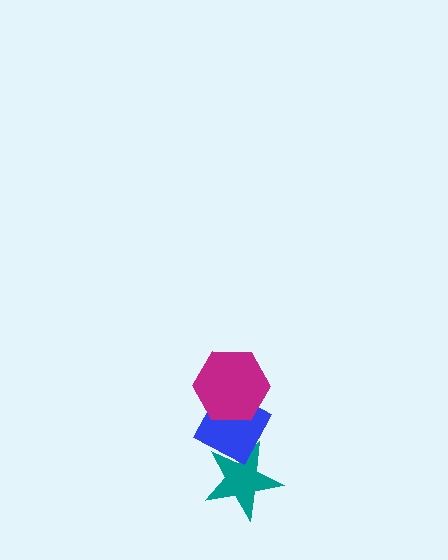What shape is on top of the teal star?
The blue diamond is on top of the teal star.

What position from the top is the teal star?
The teal star is 3rd from the top.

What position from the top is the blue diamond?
The blue diamond is 2nd from the top.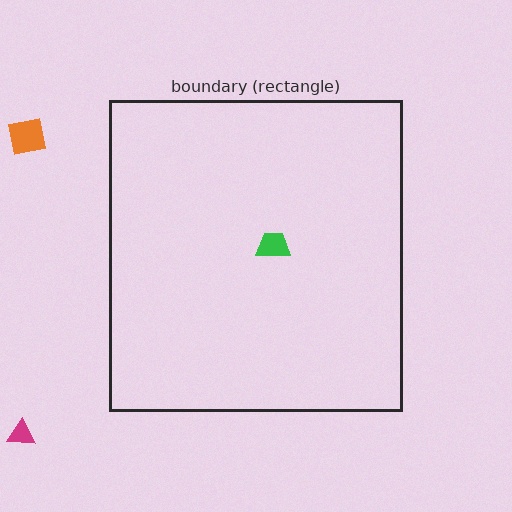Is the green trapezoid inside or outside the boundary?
Inside.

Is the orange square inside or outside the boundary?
Outside.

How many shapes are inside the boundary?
1 inside, 2 outside.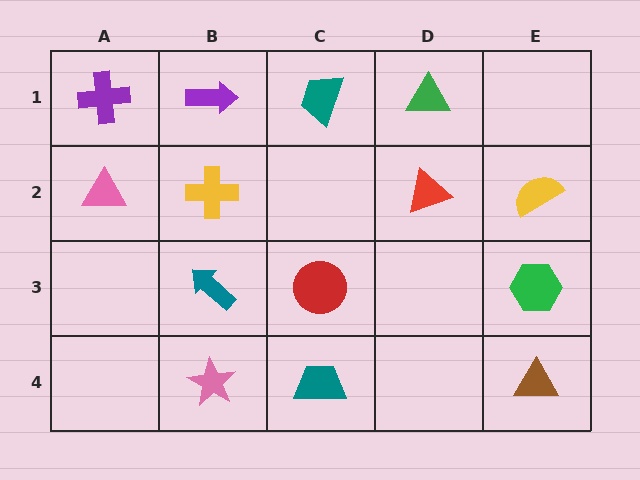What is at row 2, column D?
A red triangle.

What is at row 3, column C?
A red circle.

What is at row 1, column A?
A purple cross.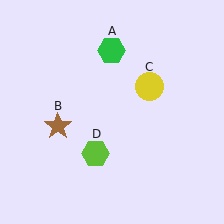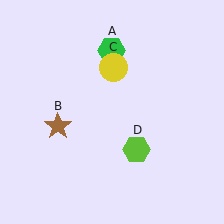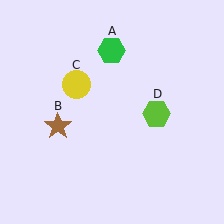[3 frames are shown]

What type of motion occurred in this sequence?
The yellow circle (object C), lime hexagon (object D) rotated counterclockwise around the center of the scene.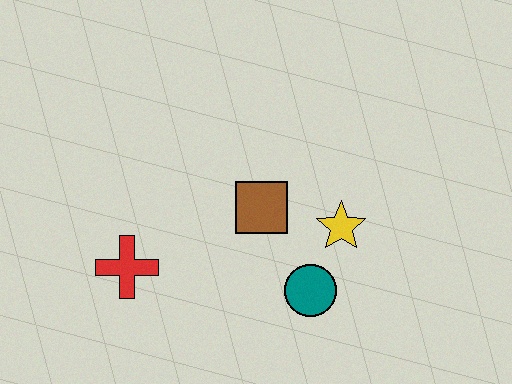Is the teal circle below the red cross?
Yes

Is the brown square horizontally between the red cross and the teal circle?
Yes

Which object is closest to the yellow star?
The teal circle is closest to the yellow star.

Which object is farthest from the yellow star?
The red cross is farthest from the yellow star.